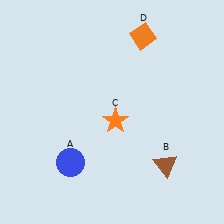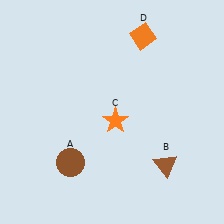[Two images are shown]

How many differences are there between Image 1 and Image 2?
There is 1 difference between the two images.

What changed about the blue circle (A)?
In Image 1, A is blue. In Image 2, it changed to brown.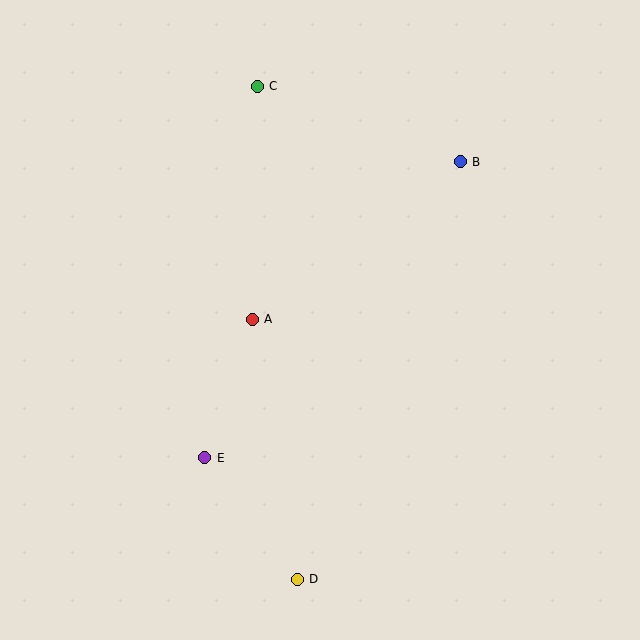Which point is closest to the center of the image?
Point A at (252, 319) is closest to the center.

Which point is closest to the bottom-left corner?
Point E is closest to the bottom-left corner.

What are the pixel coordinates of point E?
Point E is at (205, 458).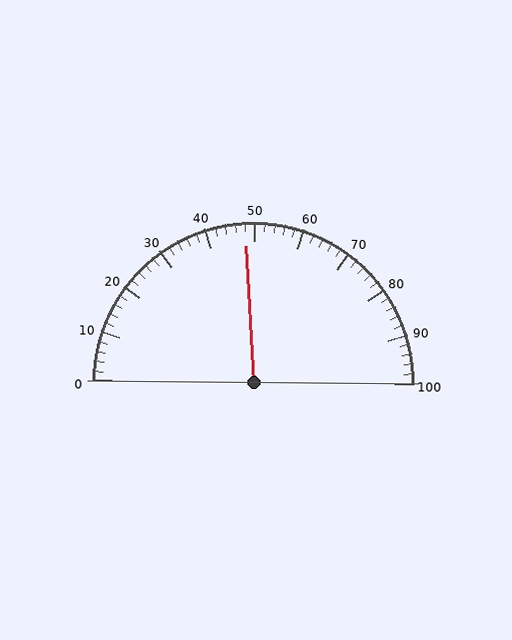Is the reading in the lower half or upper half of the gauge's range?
The reading is in the lower half of the range (0 to 100).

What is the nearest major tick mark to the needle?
The nearest major tick mark is 50.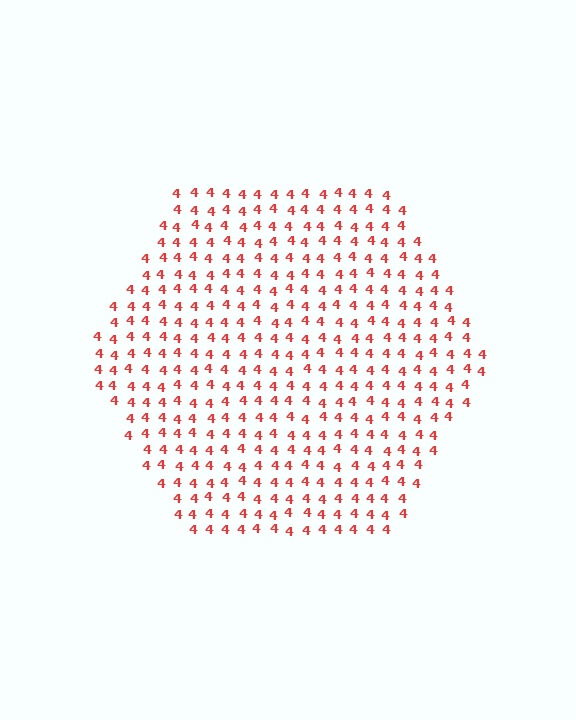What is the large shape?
The large shape is a hexagon.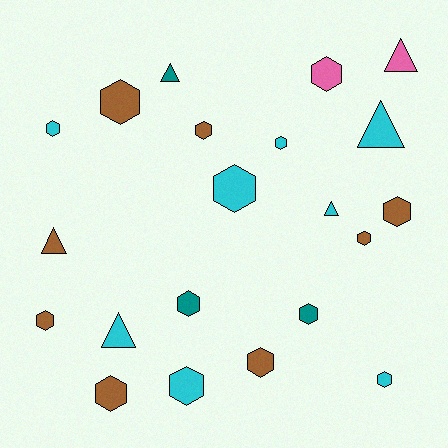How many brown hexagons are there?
There are 7 brown hexagons.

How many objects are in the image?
There are 21 objects.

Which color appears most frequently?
Cyan, with 8 objects.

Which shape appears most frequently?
Hexagon, with 15 objects.